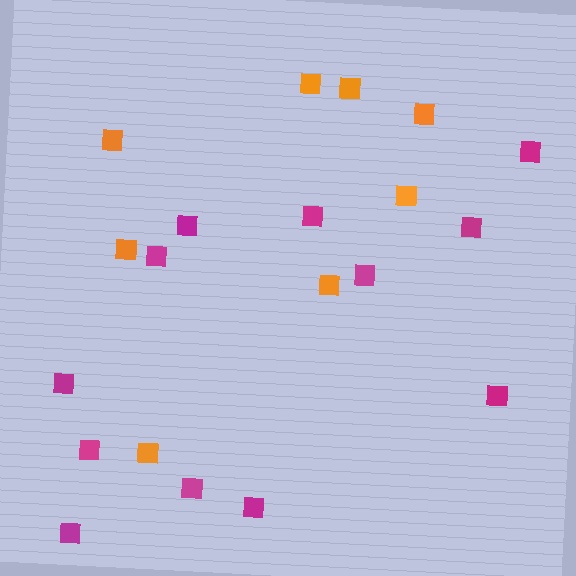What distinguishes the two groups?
There are 2 groups: one group of magenta squares (12) and one group of orange squares (8).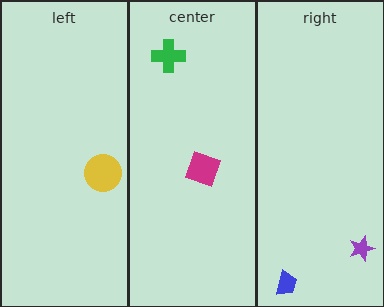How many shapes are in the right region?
2.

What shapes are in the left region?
The yellow circle.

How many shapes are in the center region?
2.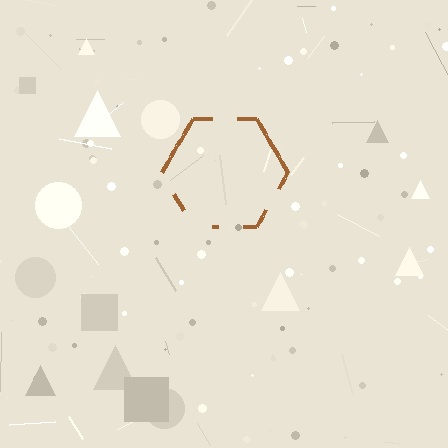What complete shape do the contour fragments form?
The contour fragments form a hexagon.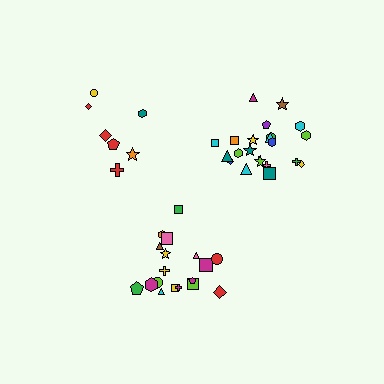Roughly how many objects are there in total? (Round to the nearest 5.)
Roughly 45 objects in total.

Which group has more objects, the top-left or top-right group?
The top-right group.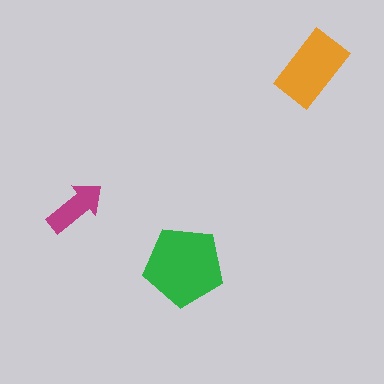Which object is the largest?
The green pentagon.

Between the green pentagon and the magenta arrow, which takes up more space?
The green pentagon.